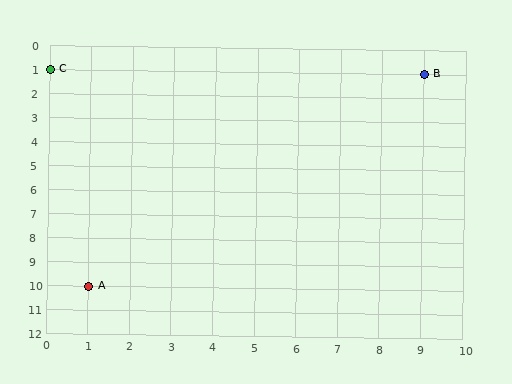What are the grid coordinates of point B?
Point B is at grid coordinates (9, 1).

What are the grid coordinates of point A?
Point A is at grid coordinates (1, 10).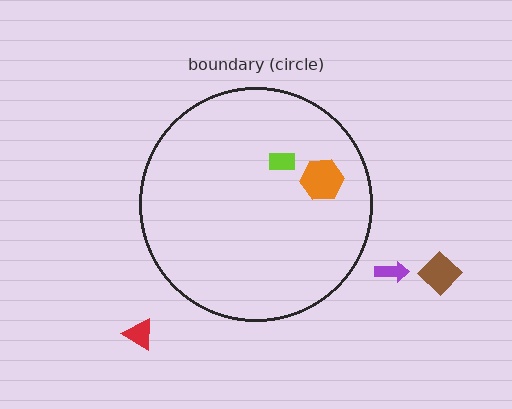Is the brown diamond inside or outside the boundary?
Outside.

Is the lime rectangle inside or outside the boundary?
Inside.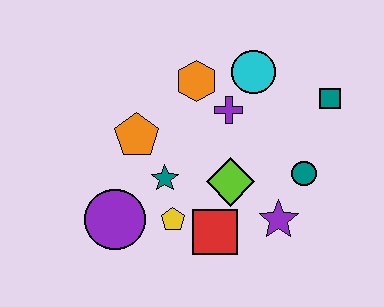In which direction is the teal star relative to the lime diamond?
The teal star is to the left of the lime diamond.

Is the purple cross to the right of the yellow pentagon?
Yes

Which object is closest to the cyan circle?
The purple cross is closest to the cyan circle.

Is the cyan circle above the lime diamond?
Yes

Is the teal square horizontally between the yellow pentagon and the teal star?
No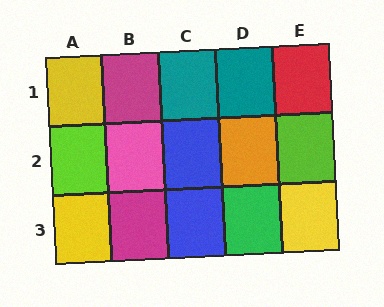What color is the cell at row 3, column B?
Magenta.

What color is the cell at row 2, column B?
Pink.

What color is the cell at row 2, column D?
Orange.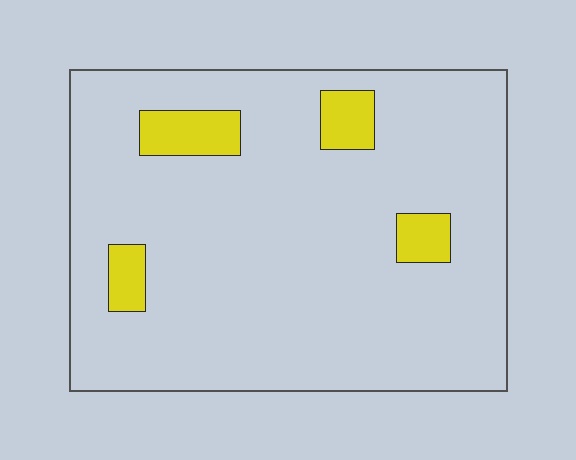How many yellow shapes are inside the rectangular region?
4.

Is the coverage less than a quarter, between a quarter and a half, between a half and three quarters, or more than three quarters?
Less than a quarter.